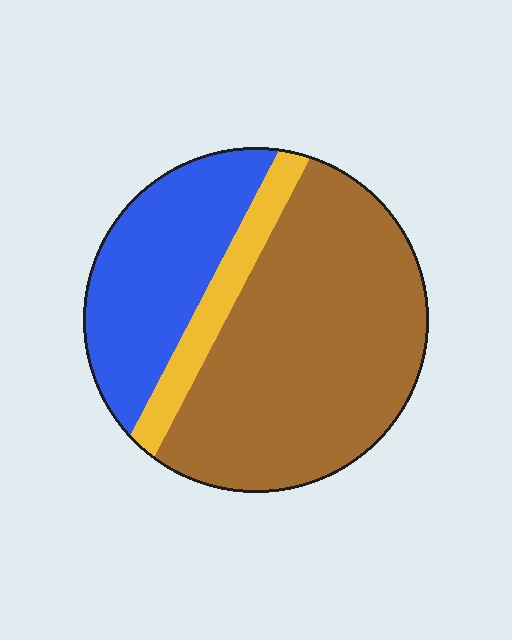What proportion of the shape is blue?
Blue takes up between a sixth and a third of the shape.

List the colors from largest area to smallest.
From largest to smallest: brown, blue, yellow.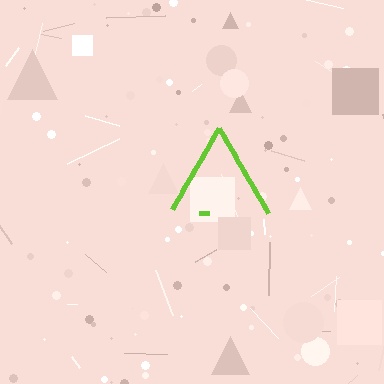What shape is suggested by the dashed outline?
The dashed outline suggests a triangle.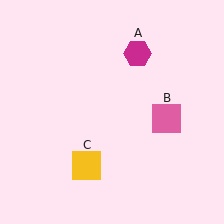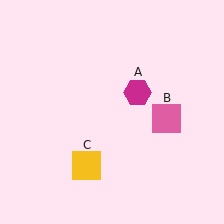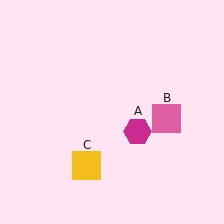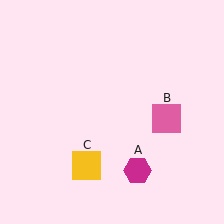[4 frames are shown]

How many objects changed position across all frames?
1 object changed position: magenta hexagon (object A).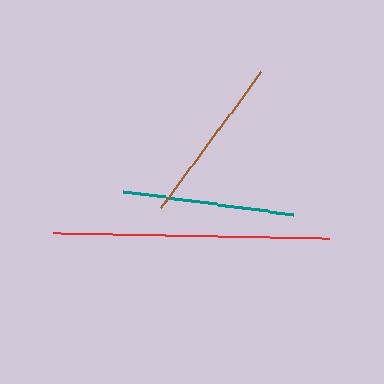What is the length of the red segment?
The red segment is approximately 276 pixels long.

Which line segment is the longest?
The red line is the longest at approximately 276 pixels.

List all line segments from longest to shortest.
From longest to shortest: red, teal, brown.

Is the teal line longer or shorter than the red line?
The red line is longer than the teal line.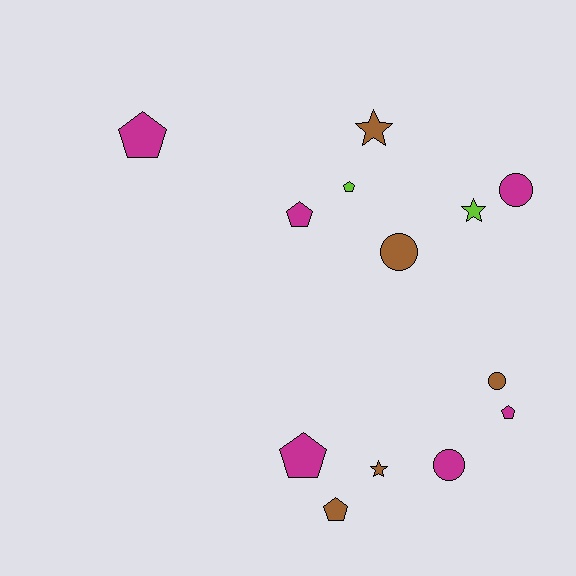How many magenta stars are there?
There are no magenta stars.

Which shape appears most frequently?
Pentagon, with 6 objects.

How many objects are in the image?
There are 13 objects.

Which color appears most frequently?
Magenta, with 6 objects.